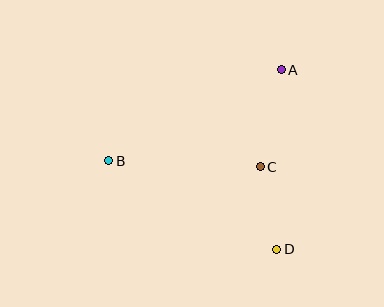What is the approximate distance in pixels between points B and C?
The distance between B and C is approximately 152 pixels.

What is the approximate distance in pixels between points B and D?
The distance between B and D is approximately 190 pixels.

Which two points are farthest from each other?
Points A and B are farthest from each other.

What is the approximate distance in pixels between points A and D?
The distance between A and D is approximately 179 pixels.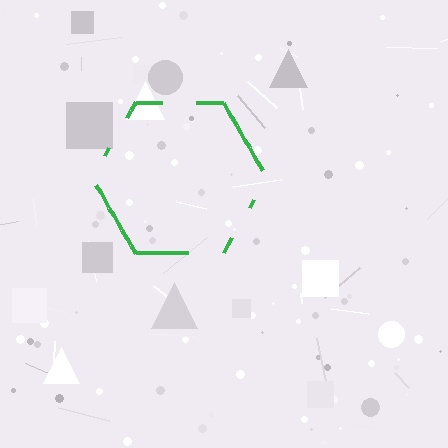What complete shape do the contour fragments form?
The contour fragments form a hexagon.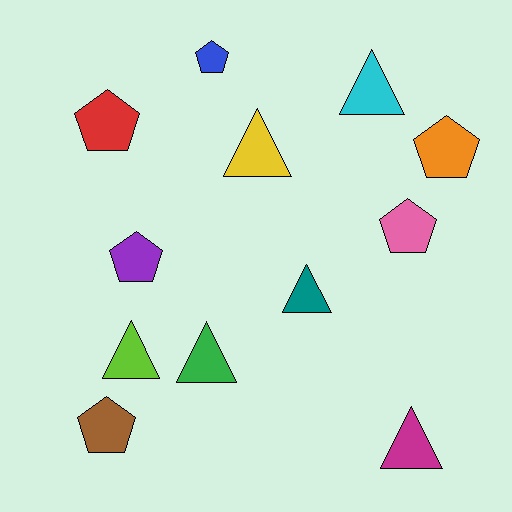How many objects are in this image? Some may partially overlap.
There are 12 objects.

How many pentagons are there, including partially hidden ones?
There are 6 pentagons.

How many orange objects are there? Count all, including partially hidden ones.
There is 1 orange object.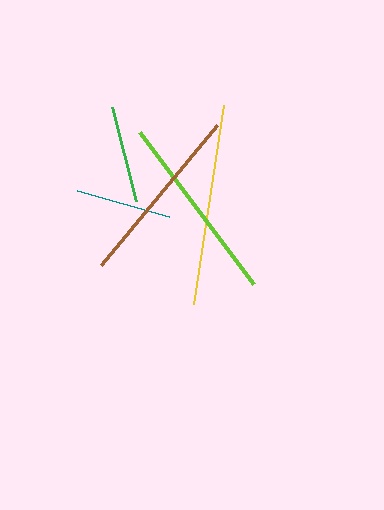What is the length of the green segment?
The green segment is approximately 97 pixels long.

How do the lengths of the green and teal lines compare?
The green and teal lines are approximately the same length.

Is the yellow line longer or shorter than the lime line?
The yellow line is longer than the lime line.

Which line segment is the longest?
The yellow line is the longest at approximately 202 pixels.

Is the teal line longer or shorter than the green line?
The green line is longer than the teal line.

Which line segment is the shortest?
The teal line is the shortest at approximately 95 pixels.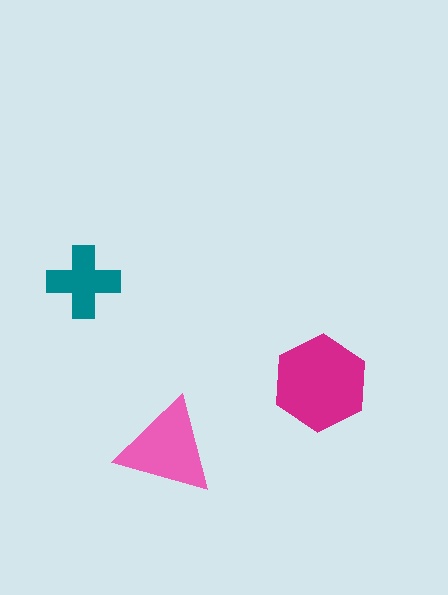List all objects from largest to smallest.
The magenta hexagon, the pink triangle, the teal cross.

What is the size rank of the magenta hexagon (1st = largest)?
1st.